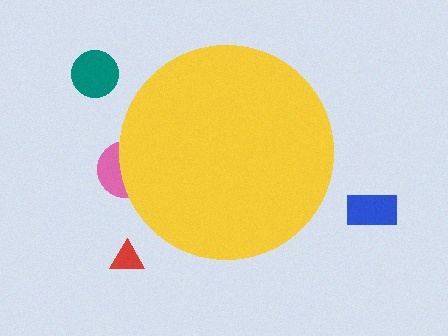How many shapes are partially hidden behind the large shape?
1 shape is partially hidden.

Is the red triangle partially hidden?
No, the red triangle is fully visible.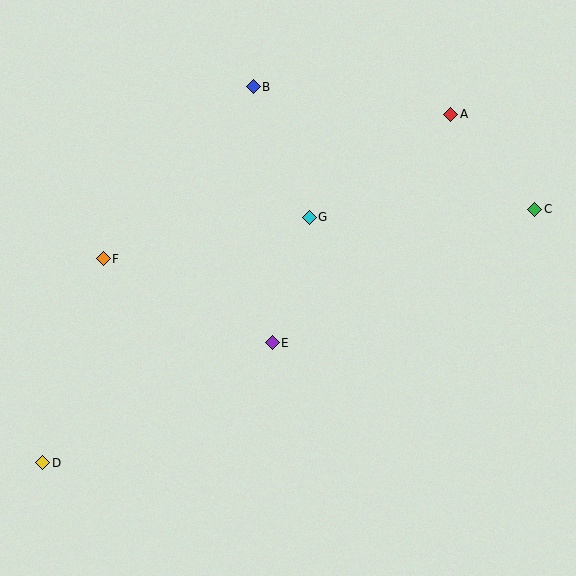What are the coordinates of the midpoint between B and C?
The midpoint between B and C is at (394, 148).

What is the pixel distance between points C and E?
The distance between C and E is 294 pixels.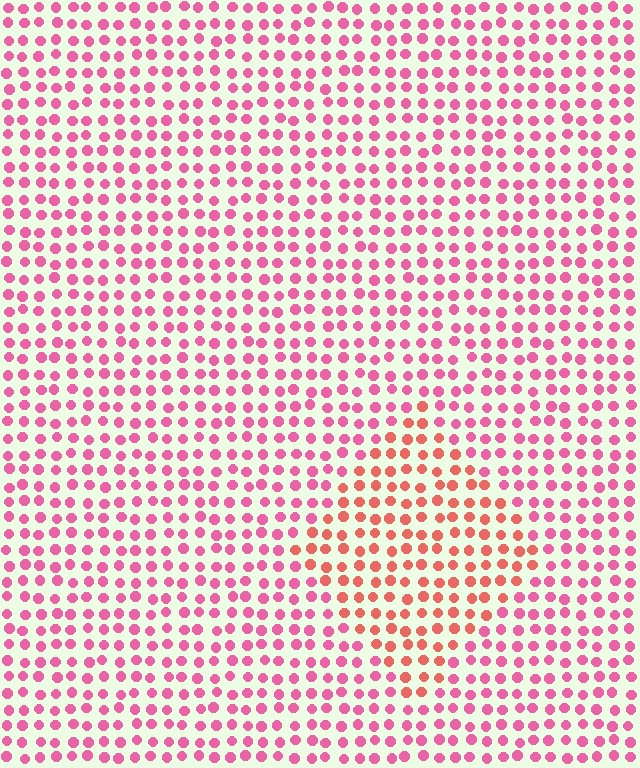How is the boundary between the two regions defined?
The boundary is defined purely by a slight shift in hue (about 32 degrees). Spacing, size, and orientation are identical on both sides.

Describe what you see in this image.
The image is filled with small pink elements in a uniform arrangement. A diamond-shaped region is visible where the elements are tinted to a slightly different hue, forming a subtle color boundary.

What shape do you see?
I see a diamond.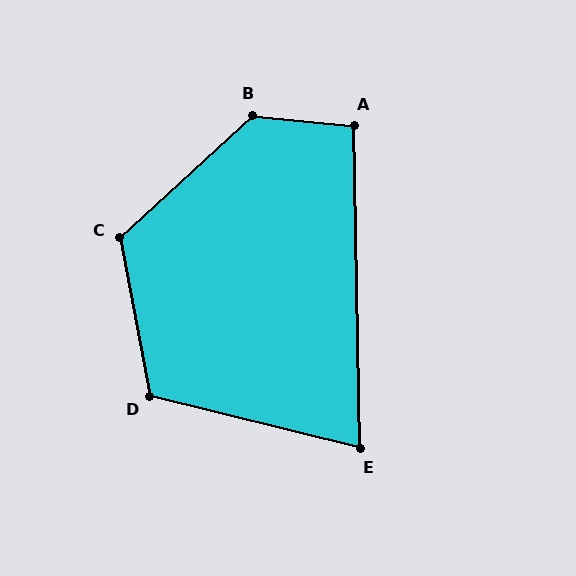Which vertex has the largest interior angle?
B, at approximately 132 degrees.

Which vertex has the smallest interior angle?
E, at approximately 75 degrees.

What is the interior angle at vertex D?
Approximately 115 degrees (obtuse).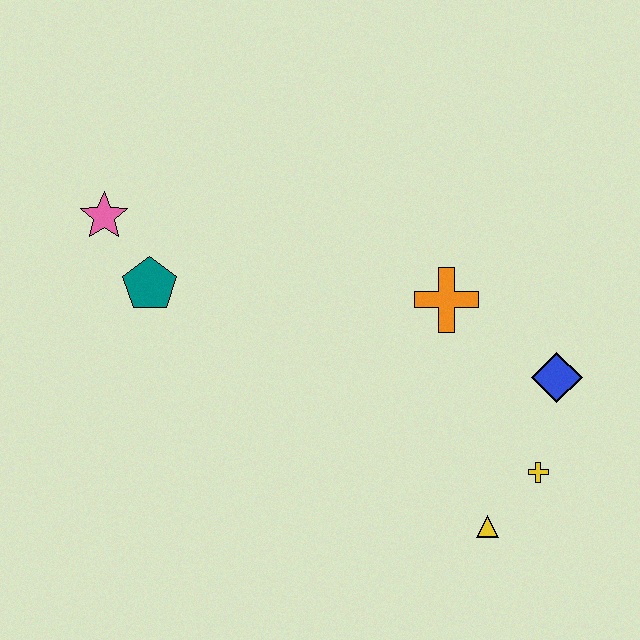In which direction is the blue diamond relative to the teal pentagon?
The blue diamond is to the right of the teal pentagon.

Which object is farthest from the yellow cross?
The pink star is farthest from the yellow cross.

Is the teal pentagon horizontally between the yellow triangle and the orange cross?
No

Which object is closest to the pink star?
The teal pentagon is closest to the pink star.